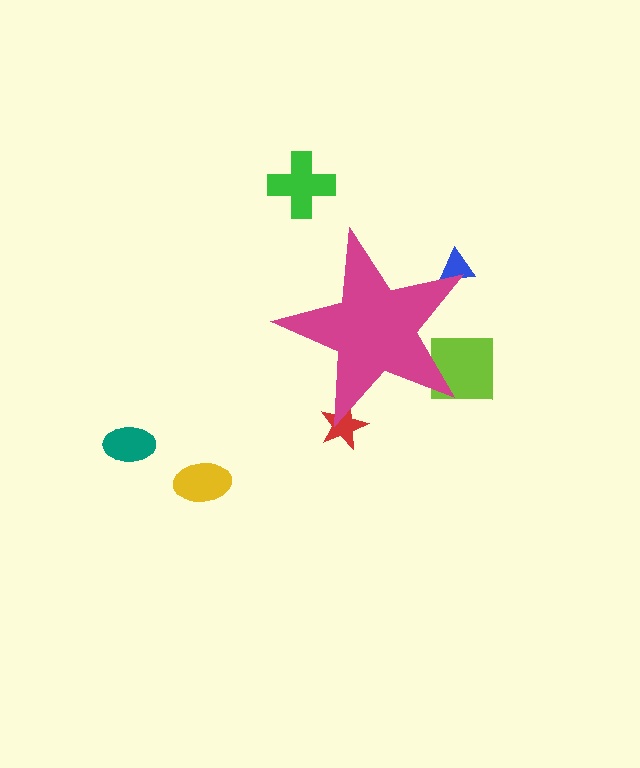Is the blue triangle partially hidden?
Yes, the blue triangle is partially hidden behind the magenta star.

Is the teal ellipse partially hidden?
No, the teal ellipse is fully visible.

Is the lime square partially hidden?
Yes, the lime square is partially hidden behind the magenta star.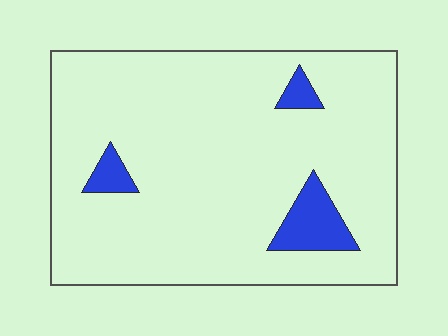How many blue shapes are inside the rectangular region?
3.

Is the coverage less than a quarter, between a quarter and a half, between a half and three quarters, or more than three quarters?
Less than a quarter.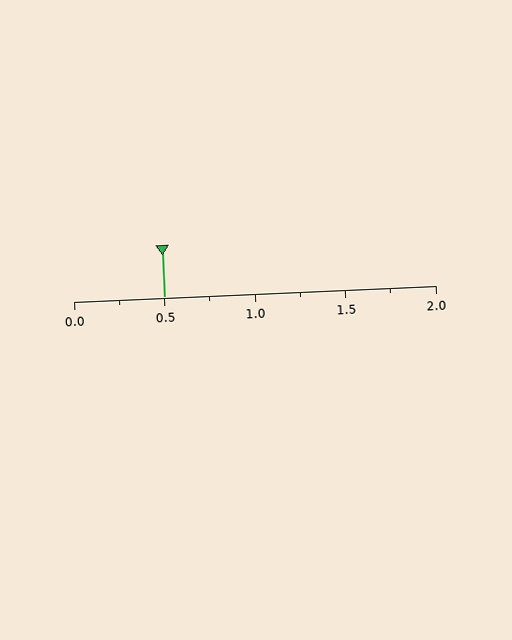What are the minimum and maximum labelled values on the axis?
The axis runs from 0.0 to 2.0.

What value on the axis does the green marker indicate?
The marker indicates approximately 0.5.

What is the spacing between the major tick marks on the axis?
The major ticks are spaced 0.5 apart.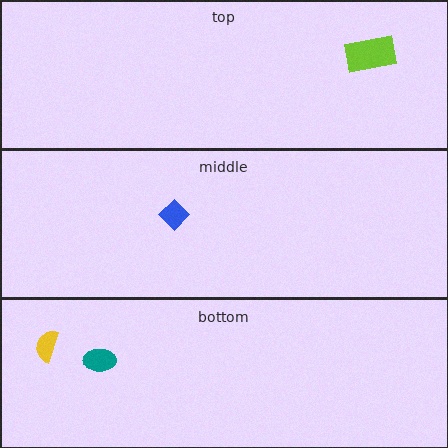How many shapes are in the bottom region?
2.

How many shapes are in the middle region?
1.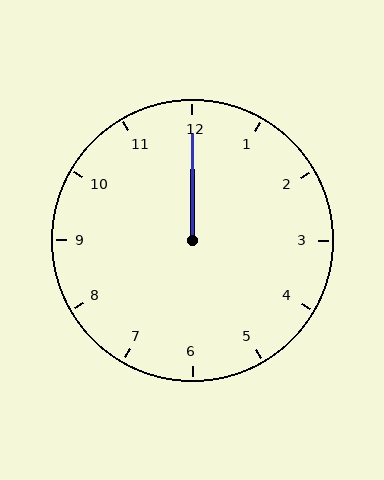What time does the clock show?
12:00.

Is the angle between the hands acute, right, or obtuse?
It is acute.